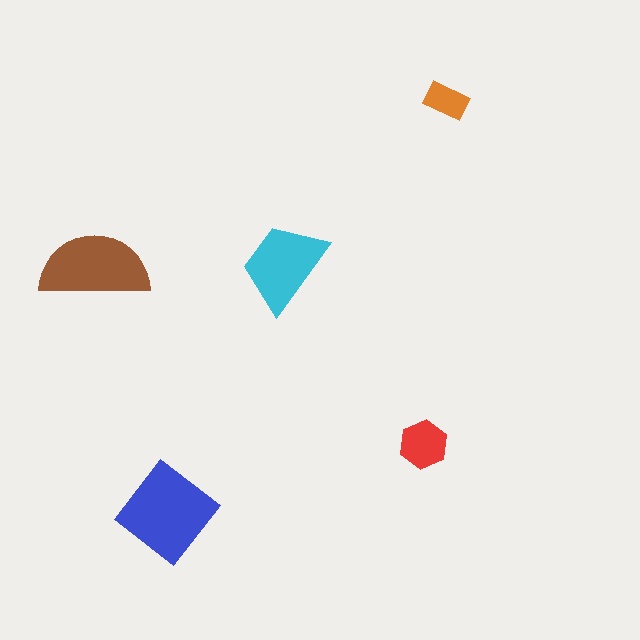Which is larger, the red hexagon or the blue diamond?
The blue diamond.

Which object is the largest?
The blue diamond.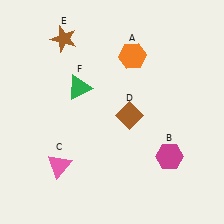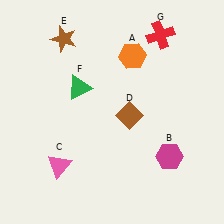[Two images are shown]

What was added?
A red cross (G) was added in Image 2.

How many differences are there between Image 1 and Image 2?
There is 1 difference between the two images.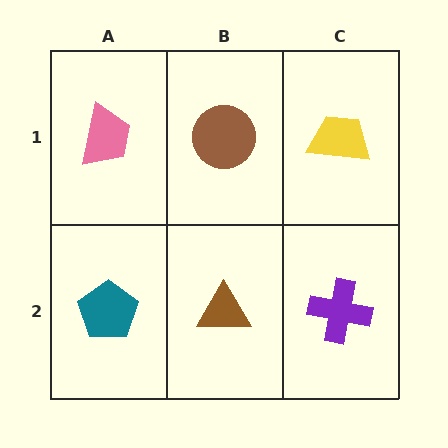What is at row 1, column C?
A yellow trapezoid.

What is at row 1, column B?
A brown circle.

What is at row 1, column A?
A pink trapezoid.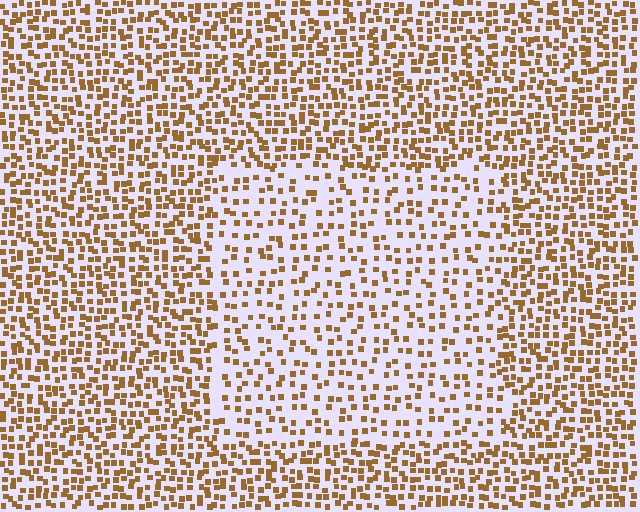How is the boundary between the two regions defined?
The boundary is defined by a change in element density (approximately 1.8x ratio). All elements are the same color, size, and shape.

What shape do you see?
I see a rectangle.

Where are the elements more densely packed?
The elements are more densely packed outside the rectangle boundary.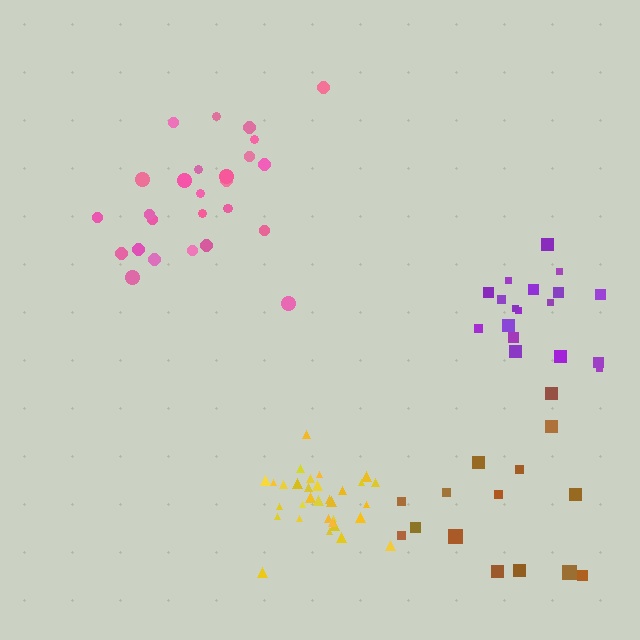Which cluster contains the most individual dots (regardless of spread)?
Yellow (32).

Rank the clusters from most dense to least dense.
yellow, purple, pink, brown.